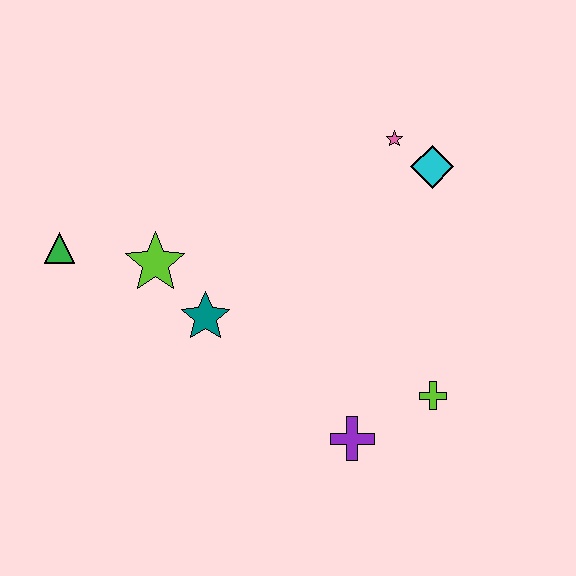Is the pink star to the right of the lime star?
Yes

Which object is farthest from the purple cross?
The green triangle is farthest from the purple cross.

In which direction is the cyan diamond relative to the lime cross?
The cyan diamond is above the lime cross.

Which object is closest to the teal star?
The lime star is closest to the teal star.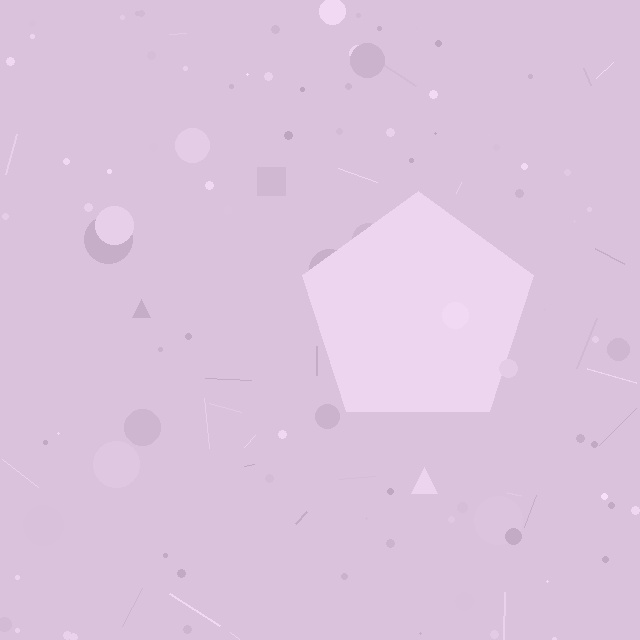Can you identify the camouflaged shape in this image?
The camouflaged shape is a pentagon.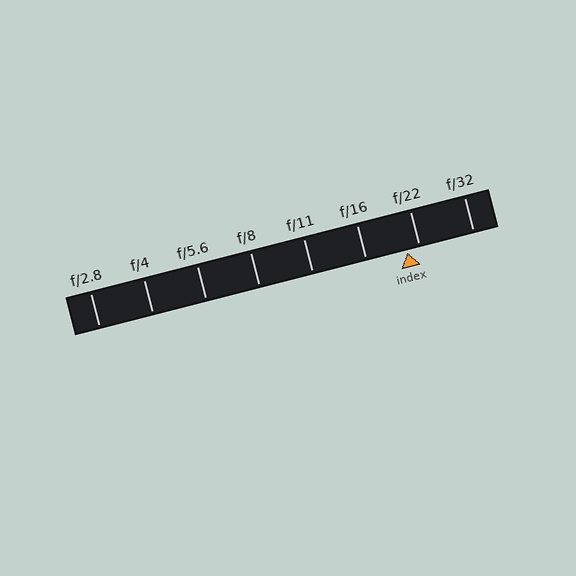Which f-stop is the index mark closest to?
The index mark is closest to f/22.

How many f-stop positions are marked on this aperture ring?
There are 8 f-stop positions marked.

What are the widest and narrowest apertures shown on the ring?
The widest aperture shown is f/2.8 and the narrowest is f/32.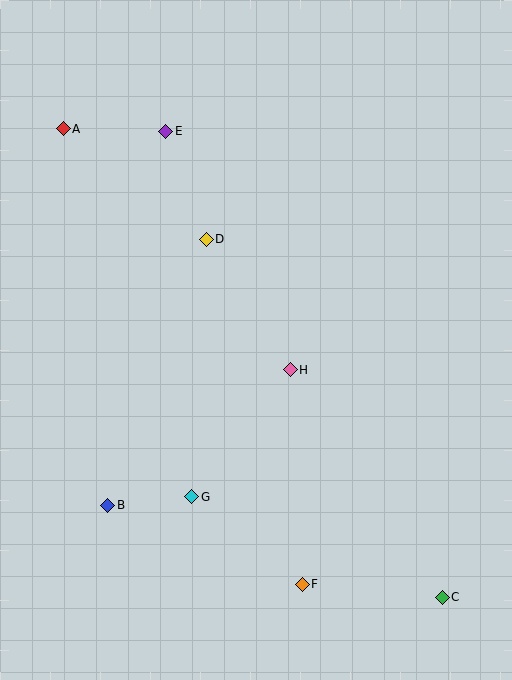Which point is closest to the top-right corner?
Point E is closest to the top-right corner.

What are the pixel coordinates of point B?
Point B is at (108, 505).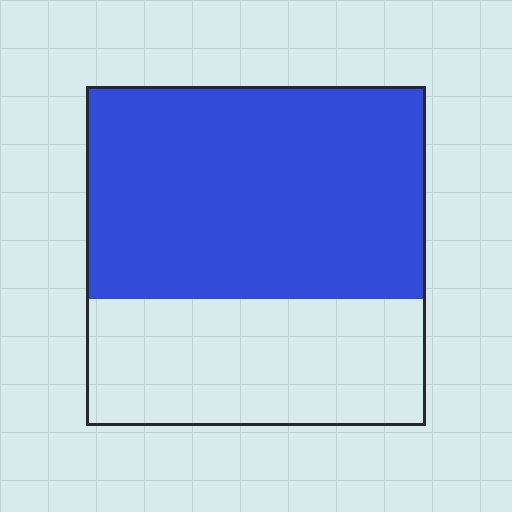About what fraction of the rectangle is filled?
About five eighths (5/8).